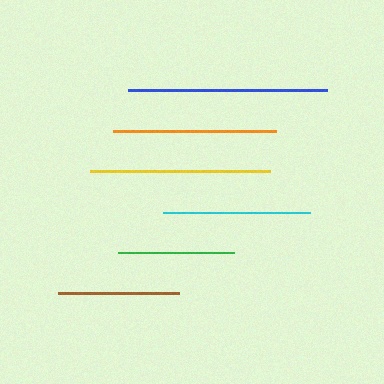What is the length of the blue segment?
The blue segment is approximately 199 pixels long.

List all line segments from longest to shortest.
From longest to shortest: blue, yellow, orange, cyan, brown, green.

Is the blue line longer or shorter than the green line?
The blue line is longer than the green line.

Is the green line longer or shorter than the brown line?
The brown line is longer than the green line.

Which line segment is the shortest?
The green line is the shortest at approximately 117 pixels.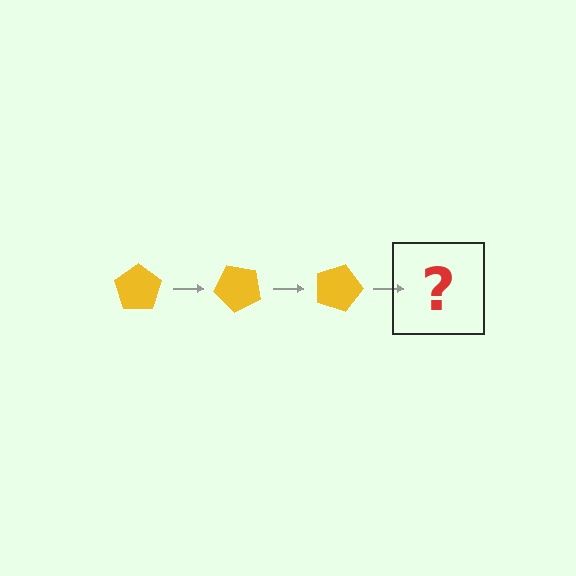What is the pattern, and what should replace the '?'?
The pattern is that the pentagon rotates 45 degrees each step. The '?' should be a yellow pentagon rotated 135 degrees.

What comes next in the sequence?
The next element should be a yellow pentagon rotated 135 degrees.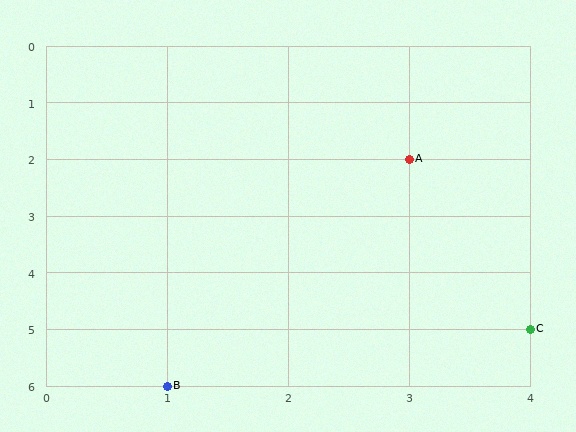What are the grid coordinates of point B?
Point B is at grid coordinates (1, 6).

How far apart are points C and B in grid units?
Points C and B are 3 columns and 1 row apart (about 3.2 grid units diagonally).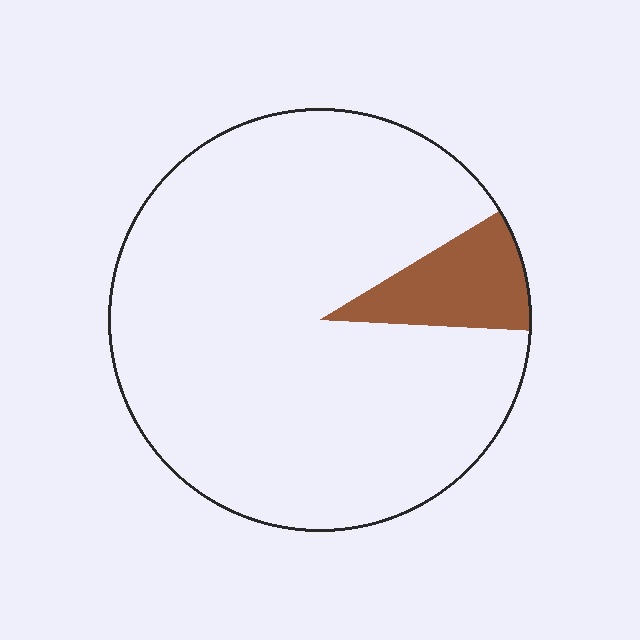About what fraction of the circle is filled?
About one tenth (1/10).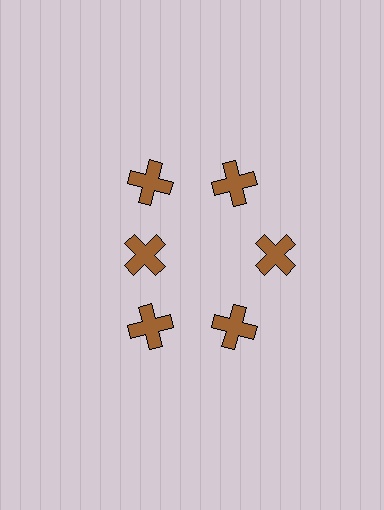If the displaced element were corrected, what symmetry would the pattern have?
It would have 6-fold rotational symmetry — the pattern would map onto itself every 60 degrees.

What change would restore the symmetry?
The symmetry would be restored by moving it outward, back onto the ring so that all 6 crosses sit at equal angles and equal distance from the center.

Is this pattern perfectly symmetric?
No. The 6 brown crosses are arranged in a ring, but one element near the 9 o'clock position is pulled inward toward the center, breaking the 6-fold rotational symmetry.